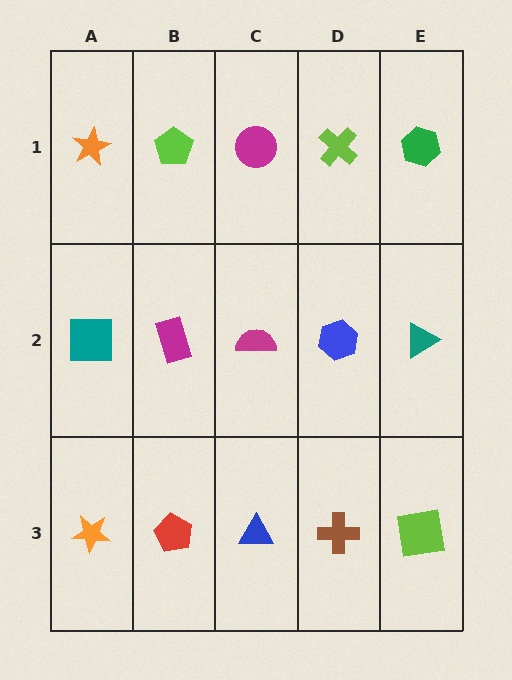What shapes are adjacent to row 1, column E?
A teal triangle (row 2, column E), a lime cross (row 1, column D).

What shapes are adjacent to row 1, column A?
A teal square (row 2, column A), a lime pentagon (row 1, column B).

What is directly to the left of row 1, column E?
A lime cross.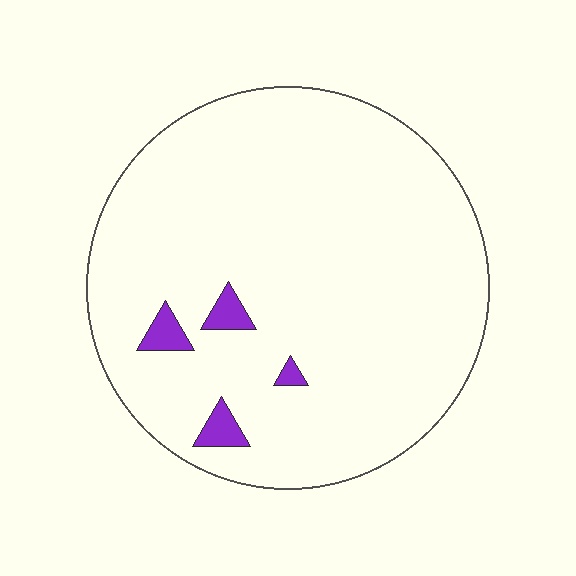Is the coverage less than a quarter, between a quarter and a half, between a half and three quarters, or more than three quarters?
Less than a quarter.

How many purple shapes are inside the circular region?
4.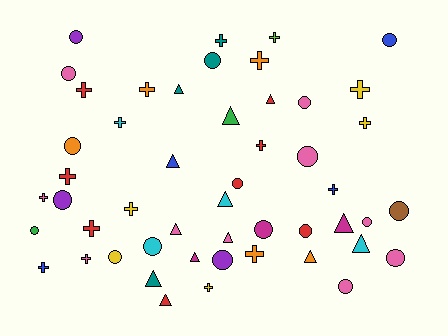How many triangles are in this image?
There are 13 triangles.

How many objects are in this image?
There are 50 objects.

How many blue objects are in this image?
There are 4 blue objects.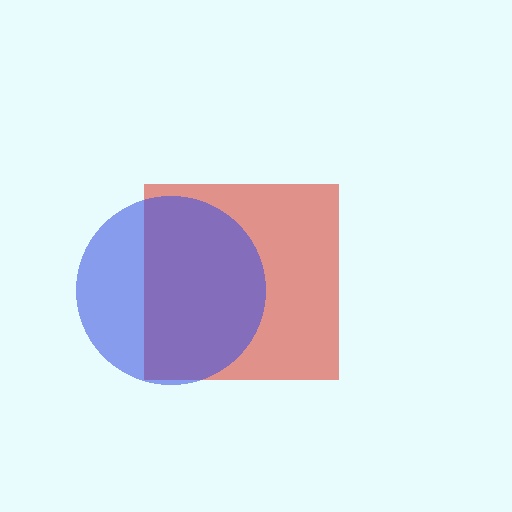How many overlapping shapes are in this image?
There are 2 overlapping shapes in the image.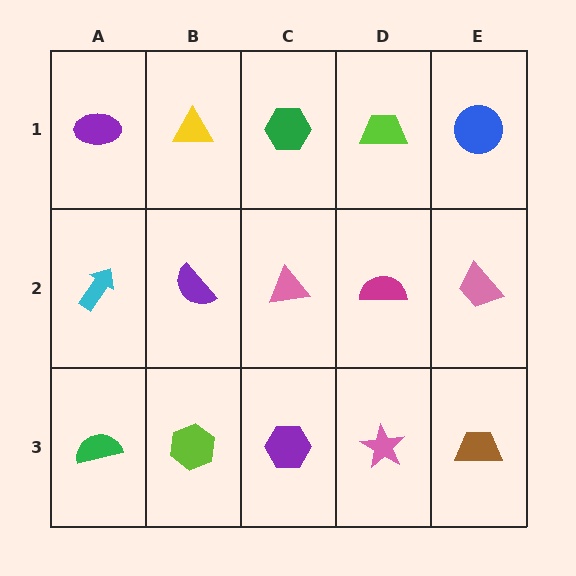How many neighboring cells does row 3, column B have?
3.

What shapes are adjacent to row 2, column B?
A yellow triangle (row 1, column B), a lime hexagon (row 3, column B), a cyan arrow (row 2, column A), a pink triangle (row 2, column C).